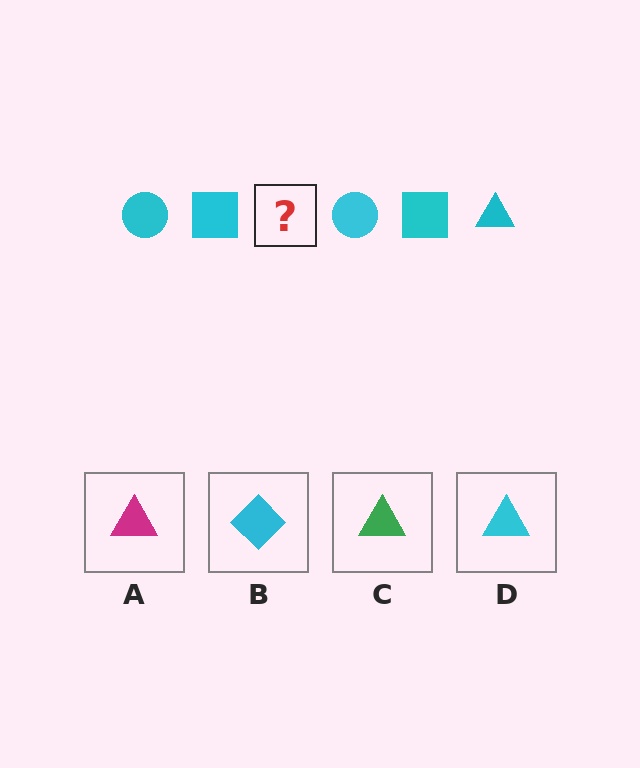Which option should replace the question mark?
Option D.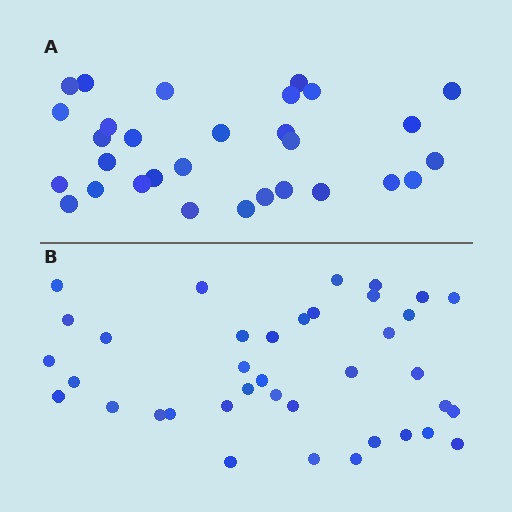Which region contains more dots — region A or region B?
Region B (the bottom region) has more dots.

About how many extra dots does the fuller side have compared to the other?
Region B has roughly 8 or so more dots than region A.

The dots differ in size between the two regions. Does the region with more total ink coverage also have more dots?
No. Region A has more total ink coverage because its dots are larger, but region B actually contains more individual dots. Total area can be misleading — the number of items is what matters here.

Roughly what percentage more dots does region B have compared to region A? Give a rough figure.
About 25% more.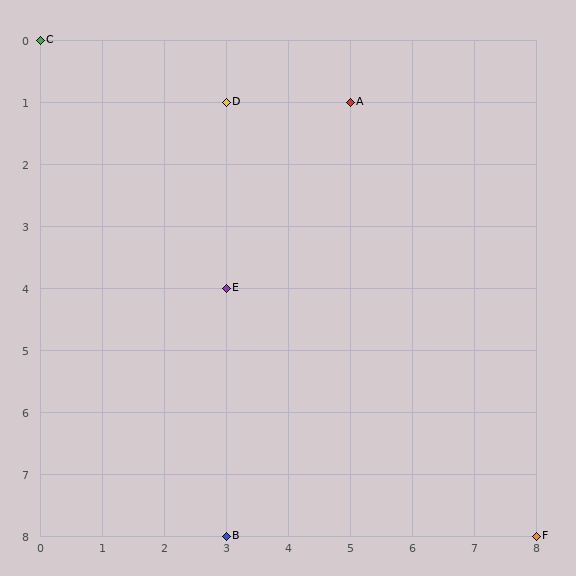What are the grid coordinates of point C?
Point C is at grid coordinates (0, 0).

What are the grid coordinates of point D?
Point D is at grid coordinates (3, 1).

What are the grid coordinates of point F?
Point F is at grid coordinates (8, 8).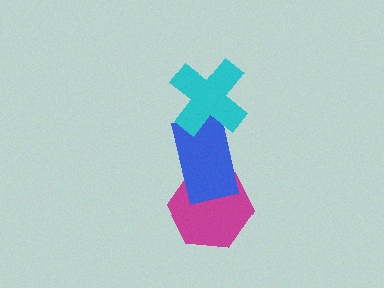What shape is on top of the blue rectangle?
The cyan cross is on top of the blue rectangle.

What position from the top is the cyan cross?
The cyan cross is 1st from the top.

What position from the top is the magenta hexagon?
The magenta hexagon is 3rd from the top.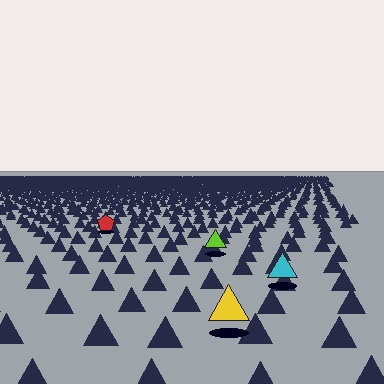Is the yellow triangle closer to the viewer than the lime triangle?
Yes. The yellow triangle is closer — you can tell from the texture gradient: the ground texture is coarser near it.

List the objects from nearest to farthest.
From nearest to farthest: the yellow triangle, the cyan triangle, the lime triangle, the red pentagon.